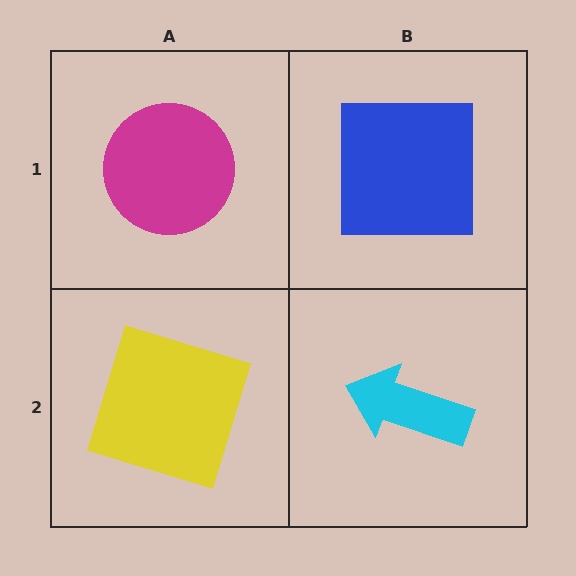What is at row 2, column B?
A cyan arrow.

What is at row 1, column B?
A blue square.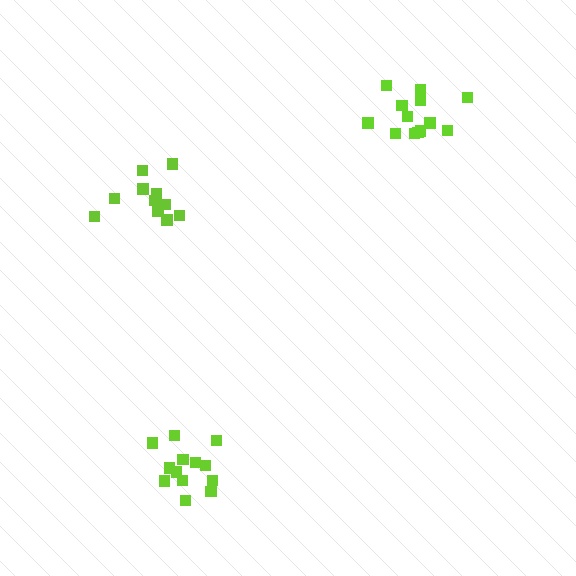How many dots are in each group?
Group 1: 13 dots, Group 2: 14 dots, Group 3: 11 dots (38 total).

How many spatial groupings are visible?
There are 3 spatial groupings.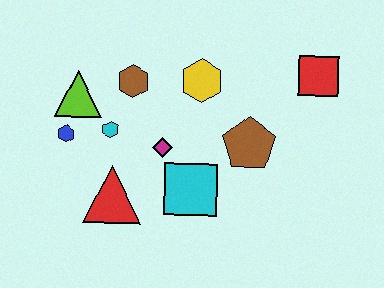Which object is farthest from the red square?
The blue hexagon is farthest from the red square.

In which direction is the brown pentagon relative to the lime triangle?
The brown pentagon is to the right of the lime triangle.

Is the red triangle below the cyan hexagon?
Yes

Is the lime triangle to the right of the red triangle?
No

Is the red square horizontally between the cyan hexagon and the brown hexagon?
No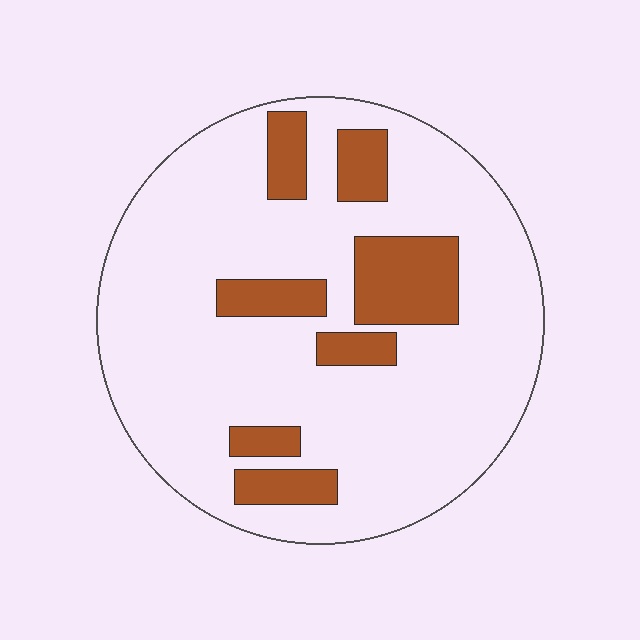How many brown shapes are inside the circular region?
7.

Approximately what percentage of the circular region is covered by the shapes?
Approximately 20%.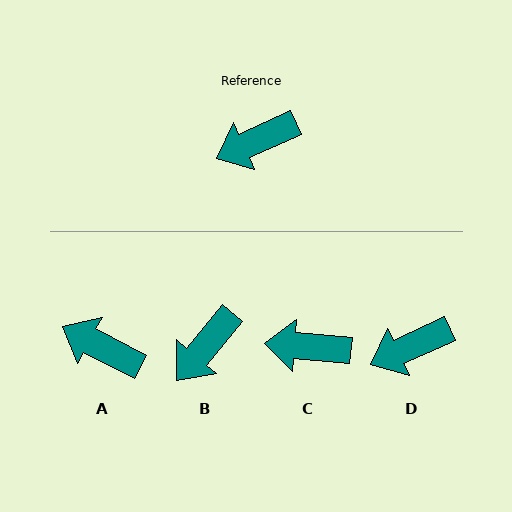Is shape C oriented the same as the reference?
No, it is off by about 29 degrees.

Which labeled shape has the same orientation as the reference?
D.